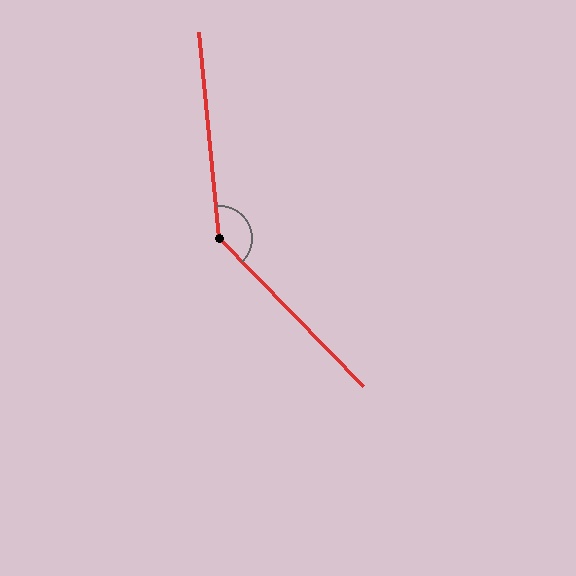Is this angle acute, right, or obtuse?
It is obtuse.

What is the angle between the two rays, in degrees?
Approximately 141 degrees.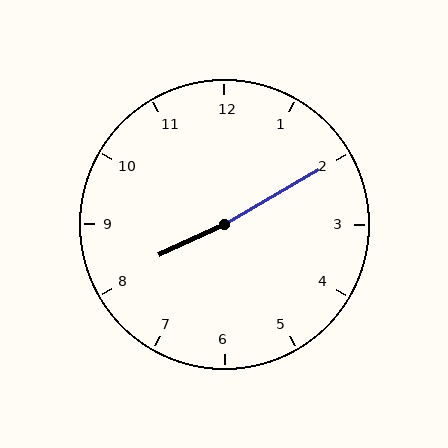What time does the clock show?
8:10.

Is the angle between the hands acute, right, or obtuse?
It is obtuse.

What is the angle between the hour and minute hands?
Approximately 175 degrees.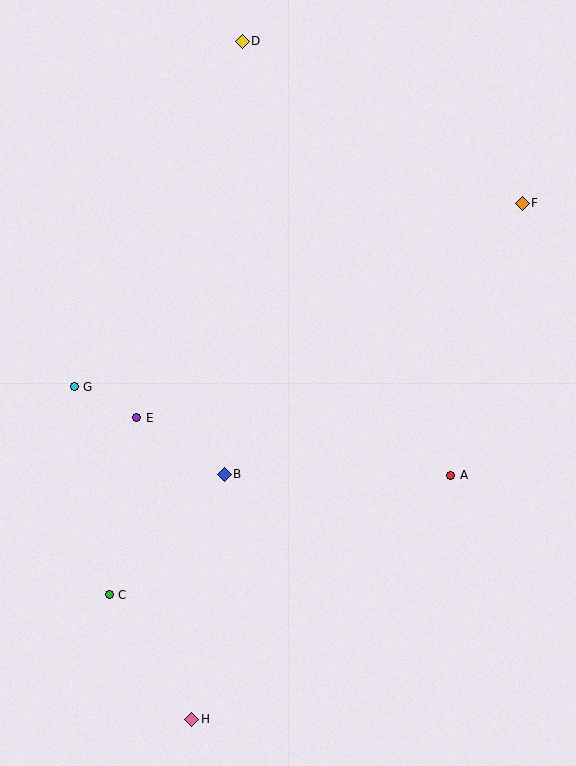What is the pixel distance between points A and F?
The distance between A and F is 281 pixels.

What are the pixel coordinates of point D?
Point D is at (242, 41).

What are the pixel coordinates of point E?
Point E is at (137, 418).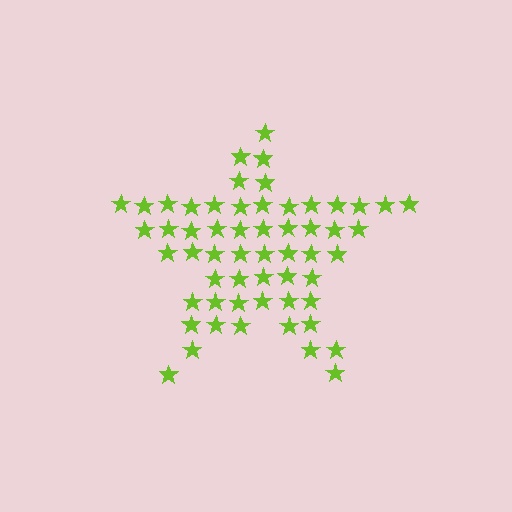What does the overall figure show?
The overall figure shows a star.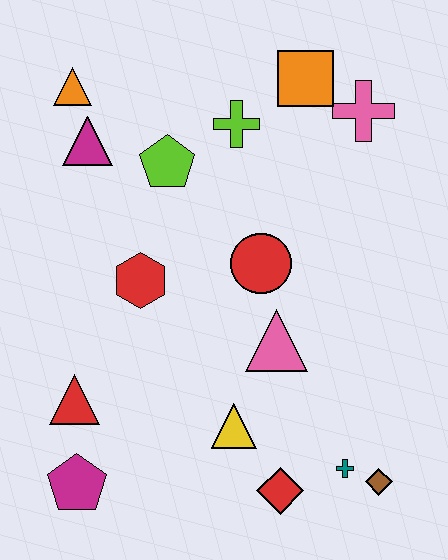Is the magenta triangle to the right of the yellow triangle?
No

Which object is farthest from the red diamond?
The orange triangle is farthest from the red diamond.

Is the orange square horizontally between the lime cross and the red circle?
No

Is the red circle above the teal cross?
Yes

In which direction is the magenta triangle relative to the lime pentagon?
The magenta triangle is to the left of the lime pentagon.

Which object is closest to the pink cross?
The orange square is closest to the pink cross.